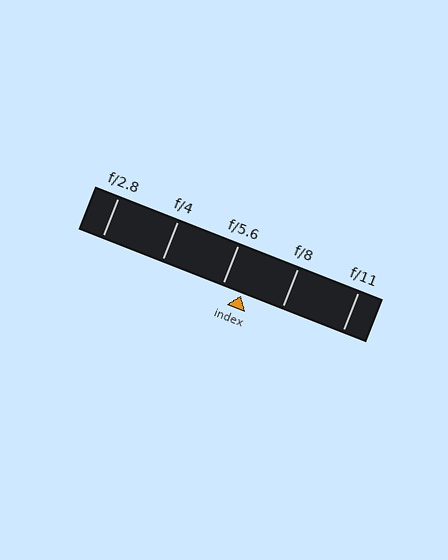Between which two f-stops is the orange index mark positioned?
The index mark is between f/5.6 and f/8.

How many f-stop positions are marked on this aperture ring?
There are 5 f-stop positions marked.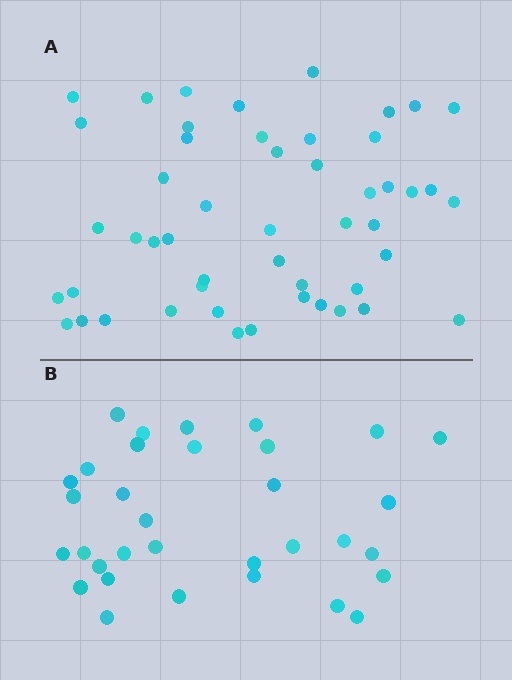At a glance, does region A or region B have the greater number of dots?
Region A (the top region) has more dots.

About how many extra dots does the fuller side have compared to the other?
Region A has approximately 15 more dots than region B.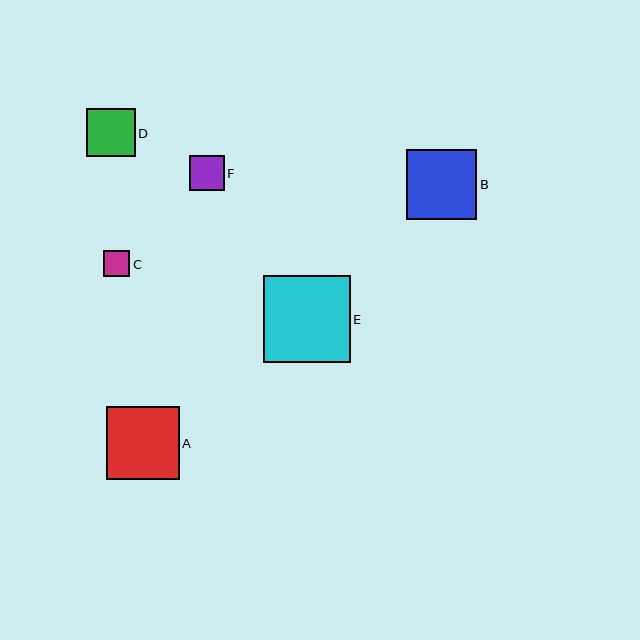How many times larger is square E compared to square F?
Square E is approximately 2.5 times the size of square F.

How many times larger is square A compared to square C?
Square A is approximately 2.8 times the size of square C.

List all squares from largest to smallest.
From largest to smallest: E, A, B, D, F, C.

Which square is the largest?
Square E is the largest with a size of approximately 87 pixels.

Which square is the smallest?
Square C is the smallest with a size of approximately 26 pixels.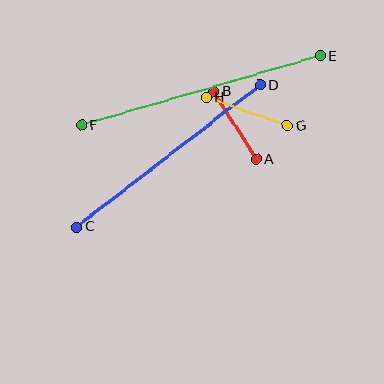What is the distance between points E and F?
The distance is approximately 248 pixels.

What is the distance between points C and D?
The distance is approximately 232 pixels.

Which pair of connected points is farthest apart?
Points E and F are farthest apart.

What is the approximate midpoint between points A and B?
The midpoint is at approximately (235, 125) pixels.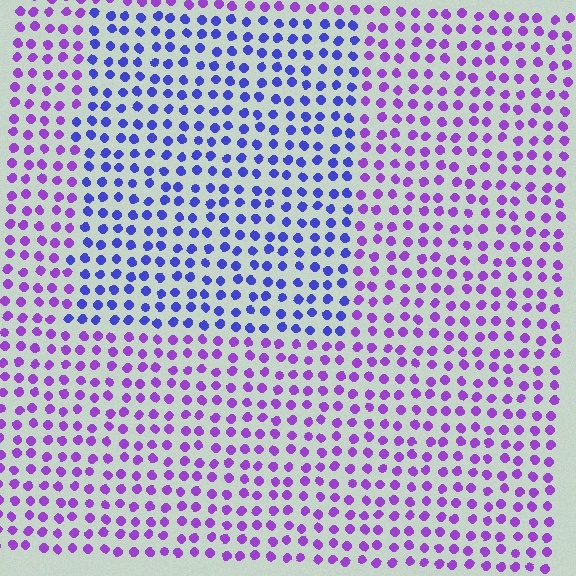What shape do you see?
I see a rectangle.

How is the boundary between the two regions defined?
The boundary is defined purely by a slight shift in hue (about 41 degrees). Spacing, size, and orientation are identical on both sides.